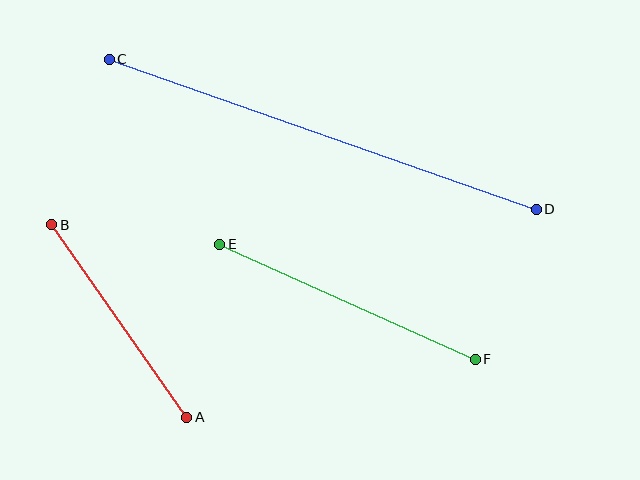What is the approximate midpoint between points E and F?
The midpoint is at approximately (348, 302) pixels.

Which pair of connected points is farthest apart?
Points C and D are farthest apart.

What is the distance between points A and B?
The distance is approximately 235 pixels.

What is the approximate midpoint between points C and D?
The midpoint is at approximately (323, 134) pixels.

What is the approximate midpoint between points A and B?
The midpoint is at approximately (119, 321) pixels.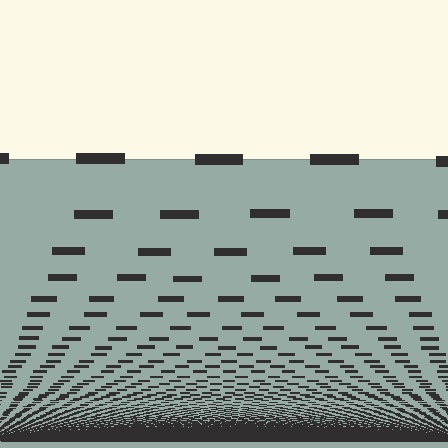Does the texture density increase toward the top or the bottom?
Density increases toward the bottom.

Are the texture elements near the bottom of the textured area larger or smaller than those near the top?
Smaller. The gradient is inverted — elements near the bottom are smaller and denser.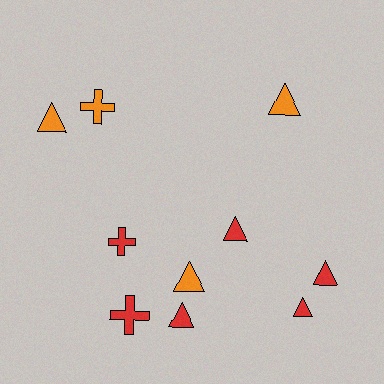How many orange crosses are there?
There is 1 orange cross.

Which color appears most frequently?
Red, with 6 objects.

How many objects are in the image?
There are 10 objects.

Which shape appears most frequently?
Triangle, with 7 objects.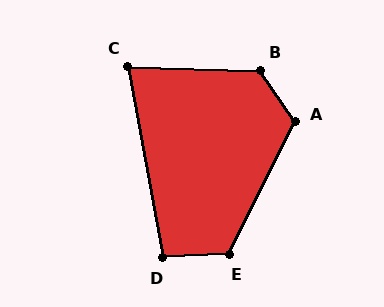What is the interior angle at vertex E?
Approximately 118 degrees (obtuse).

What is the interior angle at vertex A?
Approximately 120 degrees (obtuse).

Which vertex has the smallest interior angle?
C, at approximately 78 degrees.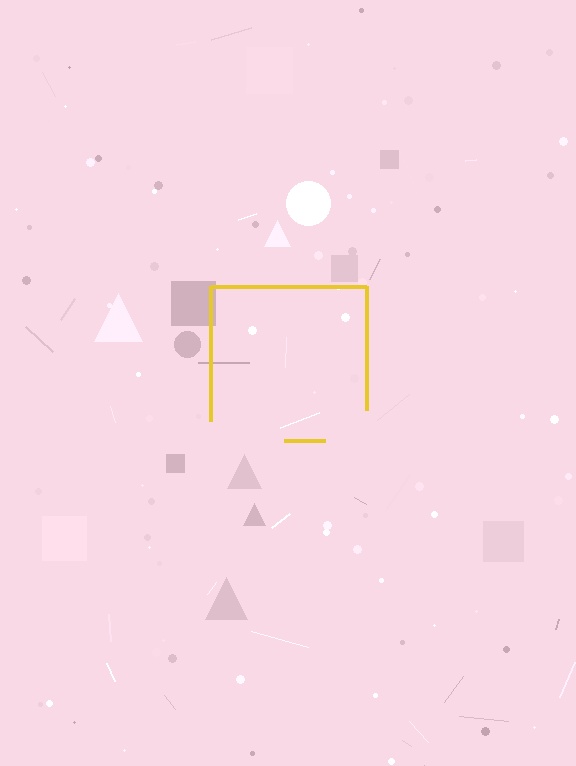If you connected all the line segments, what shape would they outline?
They would outline a square.